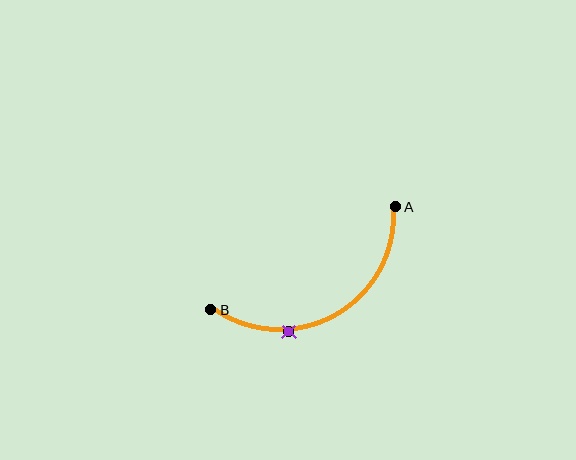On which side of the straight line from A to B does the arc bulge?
The arc bulges below the straight line connecting A and B.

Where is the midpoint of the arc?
The arc midpoint is the point on the curve farthest from the straight line joining A and B. It sits below that line.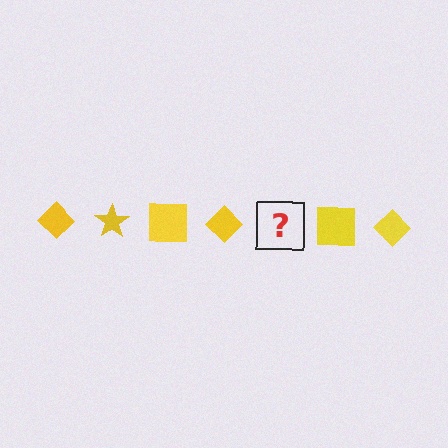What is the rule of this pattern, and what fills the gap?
The rule is that the pattern cycles through diamond, star, square shapes in yellow. The gap should be filled with a yellow star.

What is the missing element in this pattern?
The missing element is a yellow star.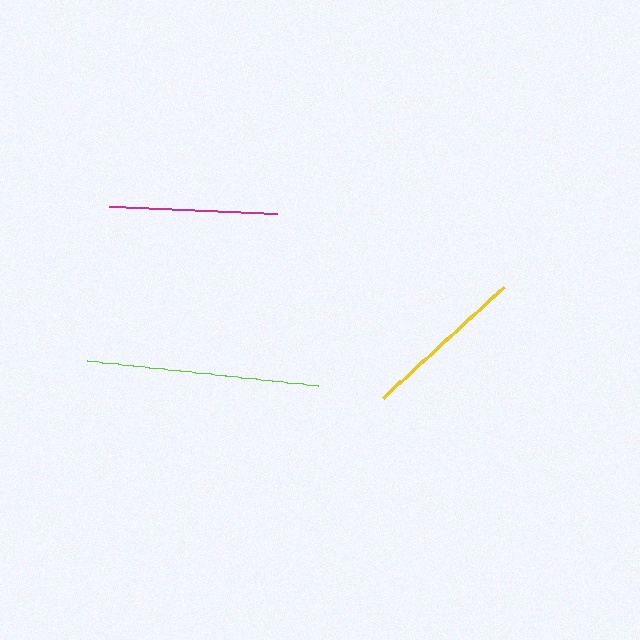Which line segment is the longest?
The lime line is the longest at approximately 232 pixels.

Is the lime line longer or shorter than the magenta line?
The lime line is longer than the magenta line.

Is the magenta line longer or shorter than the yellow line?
The magenta line is longer than the yellow line.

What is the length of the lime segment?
The lime segment is approximately 232 pixels long.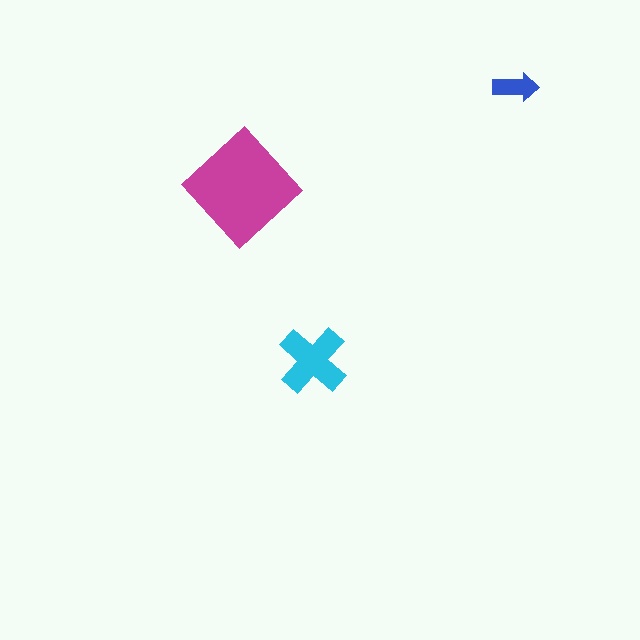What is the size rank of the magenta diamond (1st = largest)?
1st.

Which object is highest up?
The blue arrow is topmost.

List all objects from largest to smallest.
The magenta diamond, the cyan cross, the blue arrow.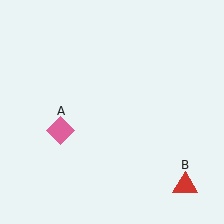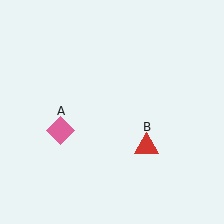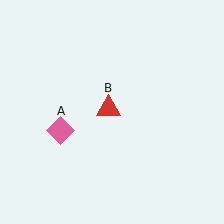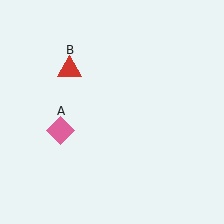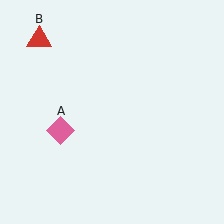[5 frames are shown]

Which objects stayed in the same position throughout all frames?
Pink diamond (object A) remained stationary.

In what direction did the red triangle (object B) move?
The red triangle (object B) moved up and to the left.